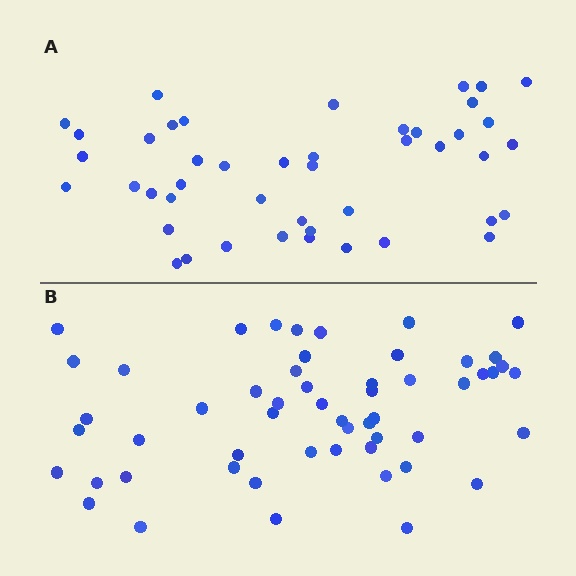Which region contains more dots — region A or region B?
Region B (the bottom region) has more dots.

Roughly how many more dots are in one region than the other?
Region B has roughly 8 or so more dots than region A.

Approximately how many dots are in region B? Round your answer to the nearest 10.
About 50 dots. (The exact count is 54, which rounds to 50.)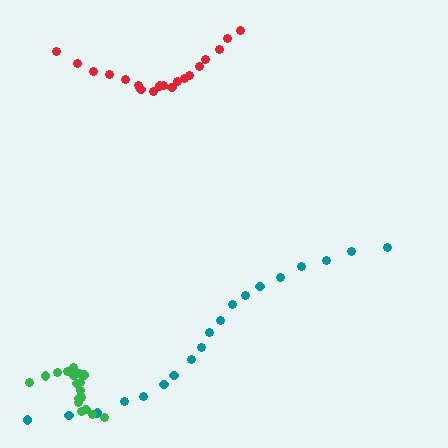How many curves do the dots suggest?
There are 3 distinct paths.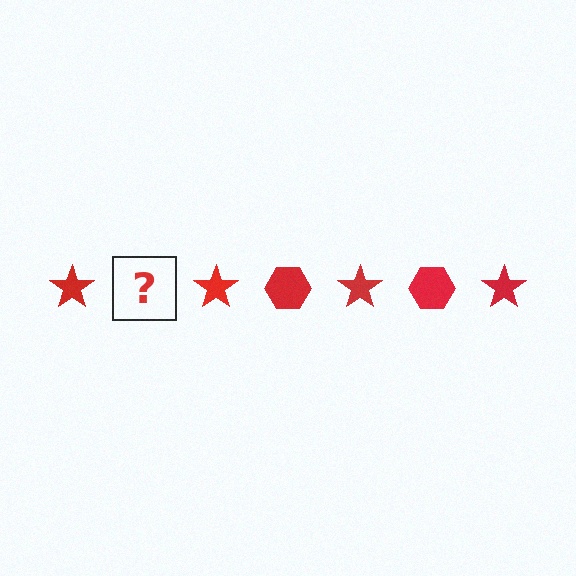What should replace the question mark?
The question mark should be replaced with a red hexagon.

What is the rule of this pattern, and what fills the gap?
The rule is that the pattern cycles through star, hexagon shapes in red. The gap should be filled with a red hexagon.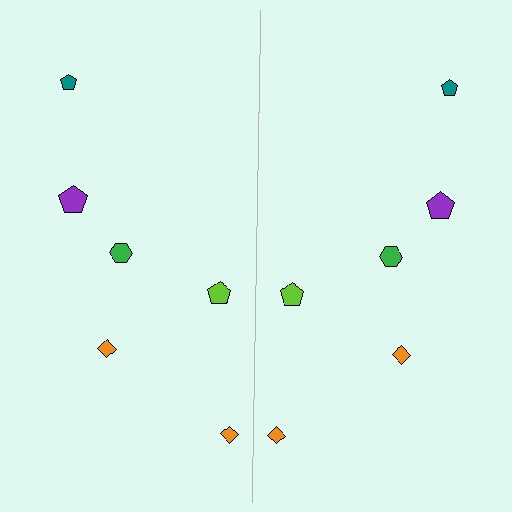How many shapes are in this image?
There are 12 shapes in this image.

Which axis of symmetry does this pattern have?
The pattern has a vertical axis of symmetry running through the center of the image.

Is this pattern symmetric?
Yes, this pattern has bilateral (reflection) symmetry.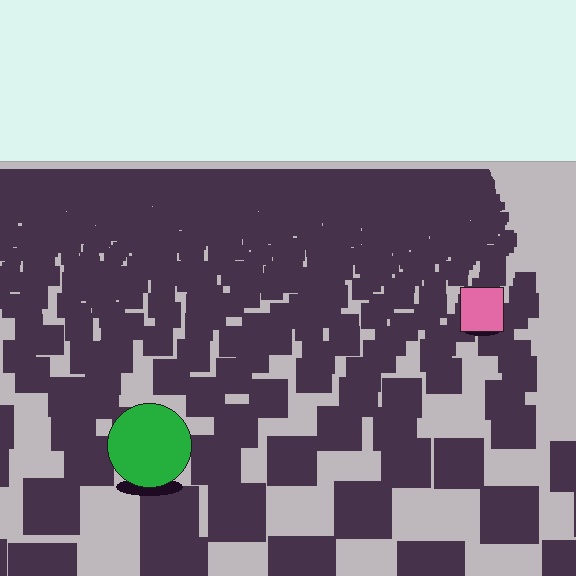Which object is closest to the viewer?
The green circle is closest. The texture marks near it are larger and more spread out.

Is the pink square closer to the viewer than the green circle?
No. The green circle is closer — you can tell from the texture gradient: the ground texture is coarser near it.